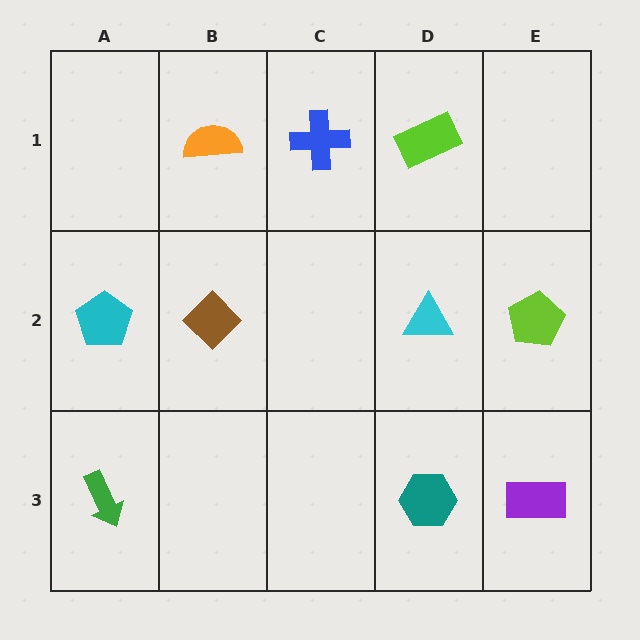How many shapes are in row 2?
4 shapes.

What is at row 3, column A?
A green arrow.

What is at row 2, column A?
A cyan pentagon.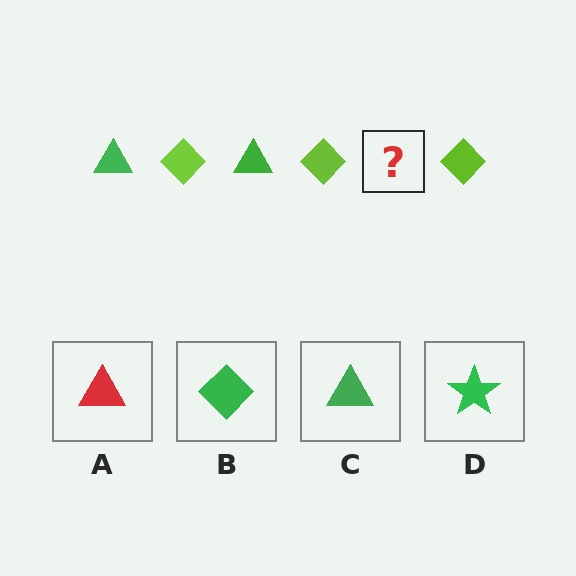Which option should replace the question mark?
Option C.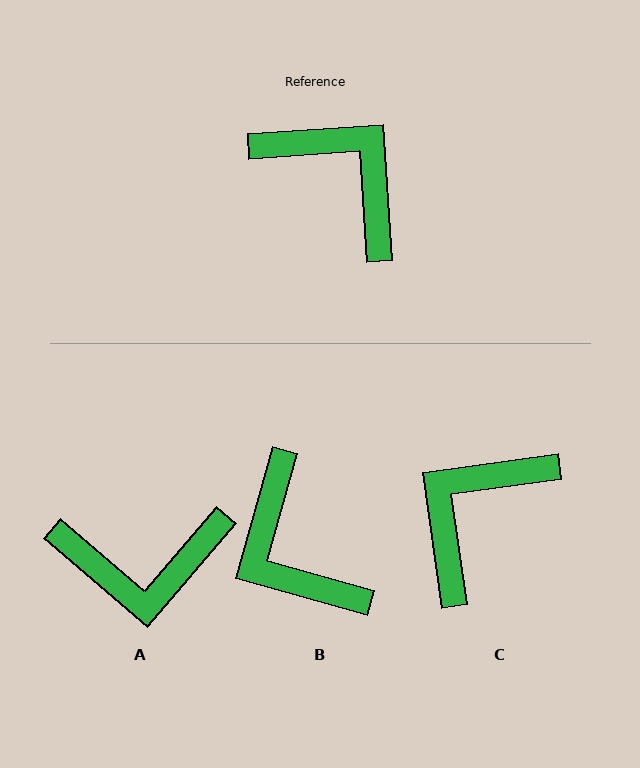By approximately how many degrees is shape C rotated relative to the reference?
Approximately 94 degrees counter-clockwise.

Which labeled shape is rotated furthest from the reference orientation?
B, about 160 degrees away.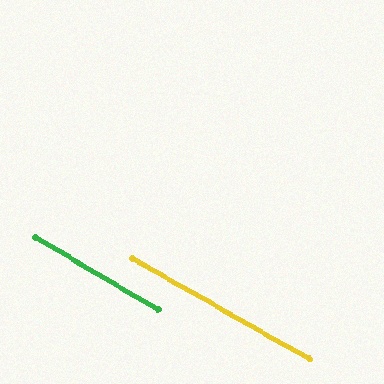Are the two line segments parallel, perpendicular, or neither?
Parallel — their directions differ by only 1.0°.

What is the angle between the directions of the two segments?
Approximately 1 degree.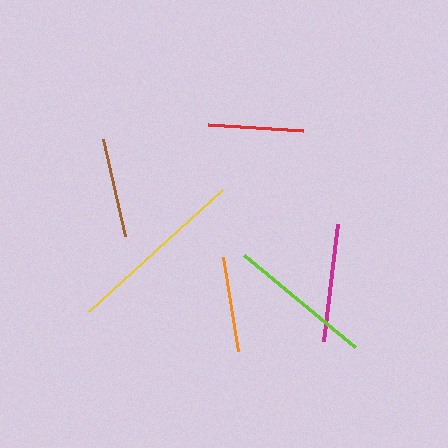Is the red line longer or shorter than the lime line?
The lime line is longer than the red line.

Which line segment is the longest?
The yellow line is the longest at approximately 181 pixels.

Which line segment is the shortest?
The orange line is the shortest at approximately 94 pixels.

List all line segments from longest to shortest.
From longest to shortest: yellow, lime, magenta, brown, red, orange.